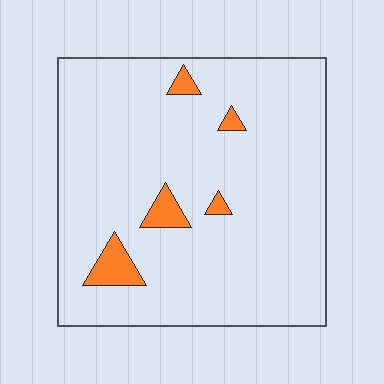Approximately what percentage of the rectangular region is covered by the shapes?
Approximately 5%.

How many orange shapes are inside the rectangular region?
5.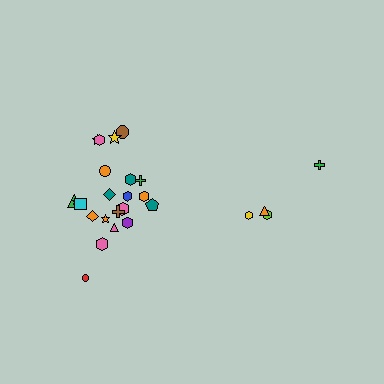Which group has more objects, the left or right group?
The left group.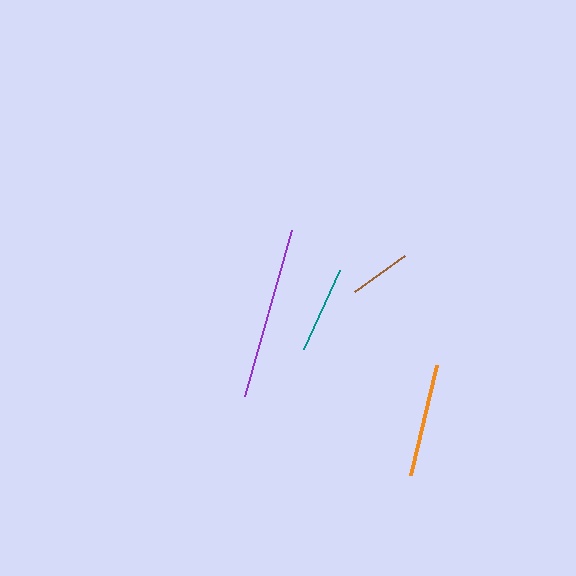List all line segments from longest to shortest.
From longest to shortest: purple, orange, teal, brown.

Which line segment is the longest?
The purple line is the longest at approximately 172 pixels.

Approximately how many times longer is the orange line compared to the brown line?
The orange line is approximately 1.9 times the length of the brown line.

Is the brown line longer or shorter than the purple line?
The purple line is longer than the brown line.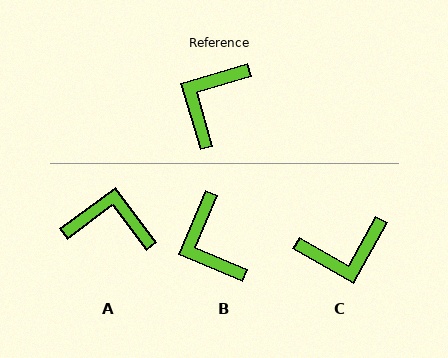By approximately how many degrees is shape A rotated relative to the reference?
Approximately 69 degrees clockwise.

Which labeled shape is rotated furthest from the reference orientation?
C, about 134 degrees away.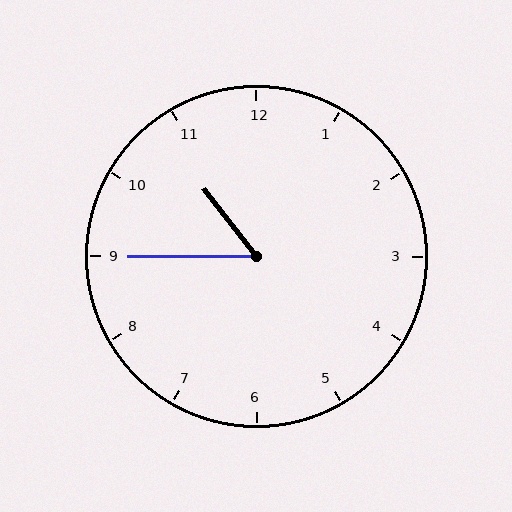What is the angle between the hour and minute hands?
Approximately 52 degrees.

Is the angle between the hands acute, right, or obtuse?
It is acute.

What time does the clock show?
10:45.